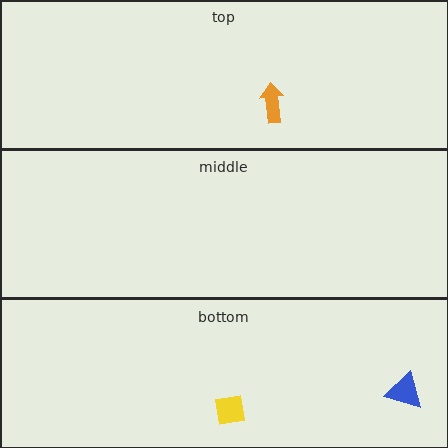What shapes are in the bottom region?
The yellow square, the blue triangle.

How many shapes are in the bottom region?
2.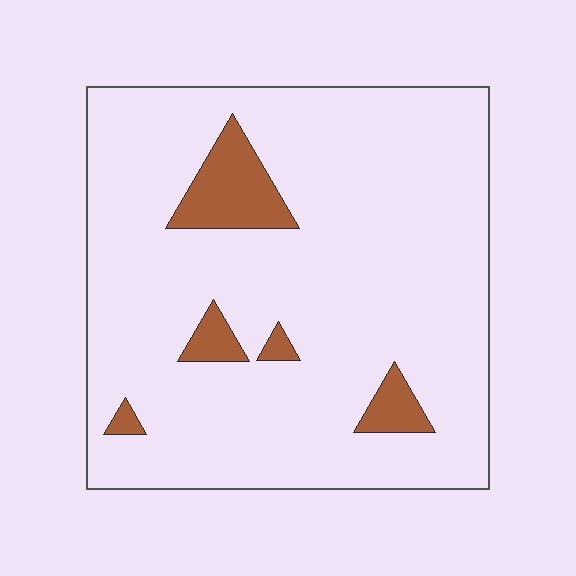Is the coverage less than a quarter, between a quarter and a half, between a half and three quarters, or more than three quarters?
Less than a quarter.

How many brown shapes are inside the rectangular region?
5.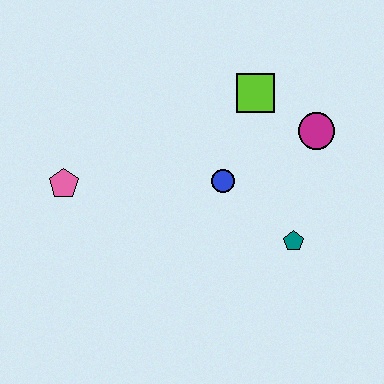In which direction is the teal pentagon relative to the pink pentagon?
The teal pentagon is to the right of the pink pentagon.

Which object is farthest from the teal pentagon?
The pink pentagon is farthest from the teal pentagon.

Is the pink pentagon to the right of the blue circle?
No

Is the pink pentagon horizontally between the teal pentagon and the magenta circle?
No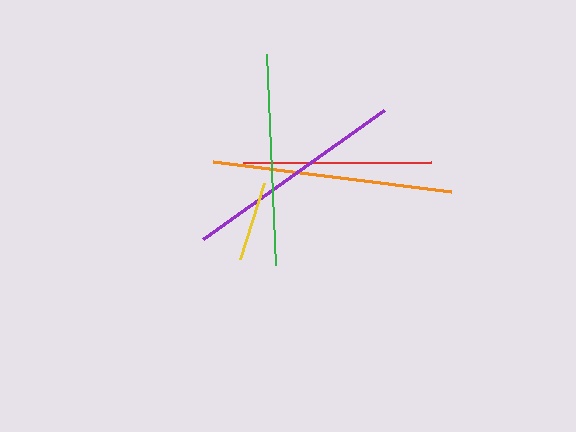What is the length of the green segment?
The green segment is approximately 211 pixels long.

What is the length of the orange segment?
The orange segment is approximately 240 pixels long.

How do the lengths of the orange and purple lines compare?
The orange and purple lines are approximately the same length.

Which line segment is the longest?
The orange line is the longest at approximately 240 pixels.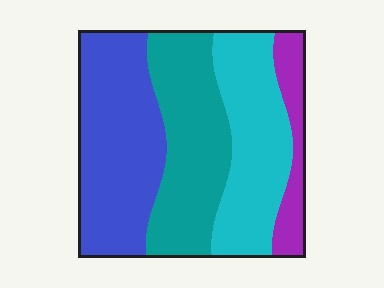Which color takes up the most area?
Blue, at roughly 35%.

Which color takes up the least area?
Purple, at roughly 10%.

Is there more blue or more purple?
Blue.